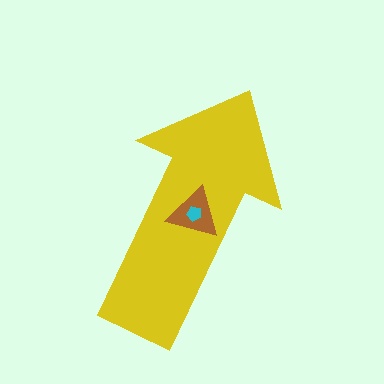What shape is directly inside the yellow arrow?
The brown triangle.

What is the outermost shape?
The yellow arrow.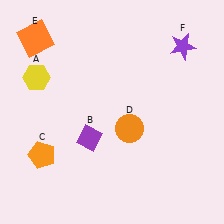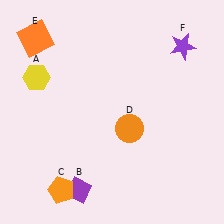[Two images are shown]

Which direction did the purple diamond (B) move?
The purple diamond (B) moved down.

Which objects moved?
The objects that moved are: the purple diamond (B), the orange pentagon (C).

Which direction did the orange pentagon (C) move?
The orange pentagon (C) moved down.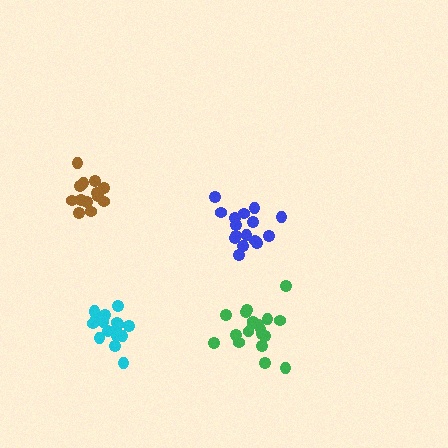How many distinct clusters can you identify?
There are 4 distinct clusters.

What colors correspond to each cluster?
The clusters are colored: brown, green, blue, cyan.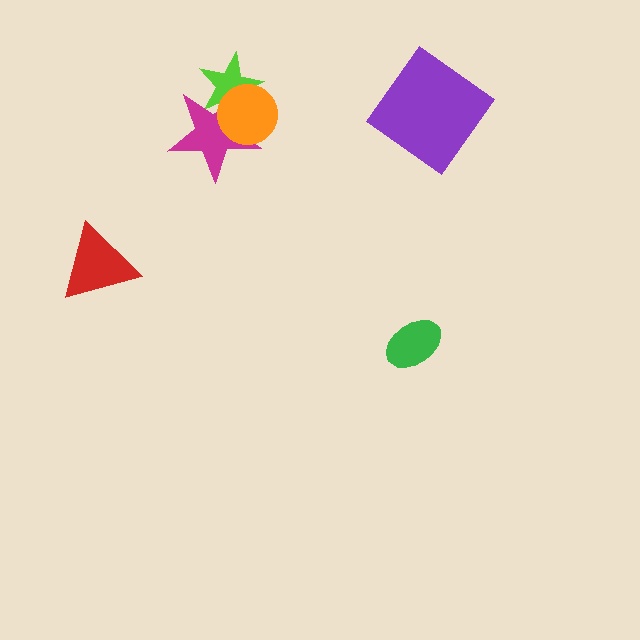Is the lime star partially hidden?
Yes, it is partially covered by another shape.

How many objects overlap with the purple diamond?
0 objects overlap with the purple diamond.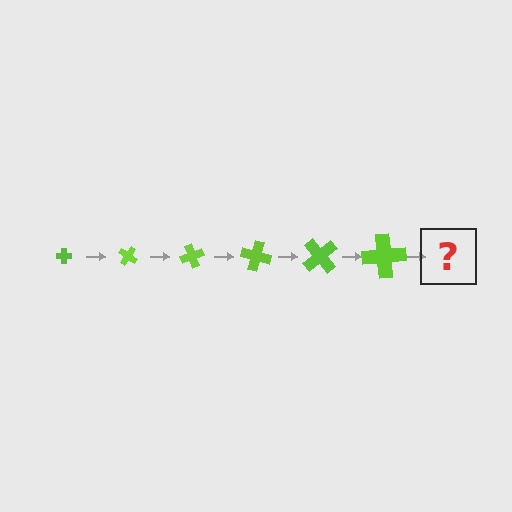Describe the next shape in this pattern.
It should be a cross, larger than the previous one and rotated 210 degrees from the start.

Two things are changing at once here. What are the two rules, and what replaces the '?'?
The two rules are that the cross grows larger each step and it rotates 35 degrees each step. The '?' should be a cross, larger than the previous one and rotated 210 degrees from the start.